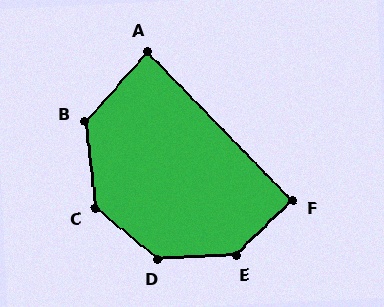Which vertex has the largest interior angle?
E, at approximately 138 degrees.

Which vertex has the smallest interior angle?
A, at approximately 86 degrees.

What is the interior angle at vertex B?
Approximately 132 degrees (obtuse).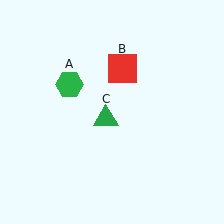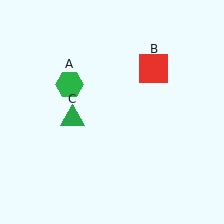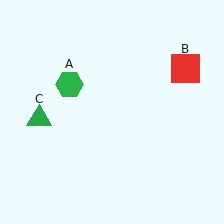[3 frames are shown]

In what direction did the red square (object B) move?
The red square (object B) moved right.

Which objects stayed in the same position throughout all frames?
Green hexagon (object A) remained stationary.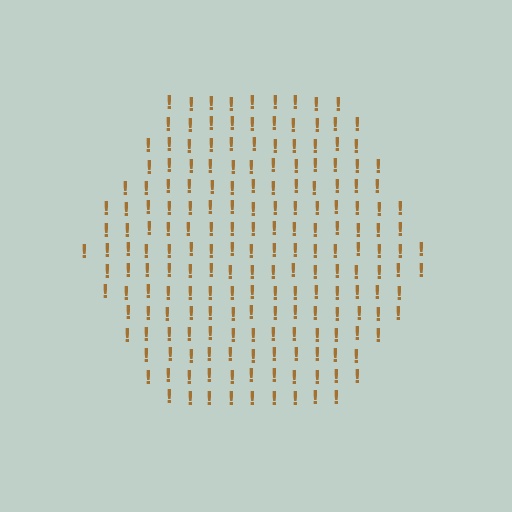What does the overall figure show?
The overall figure shows a hexagon.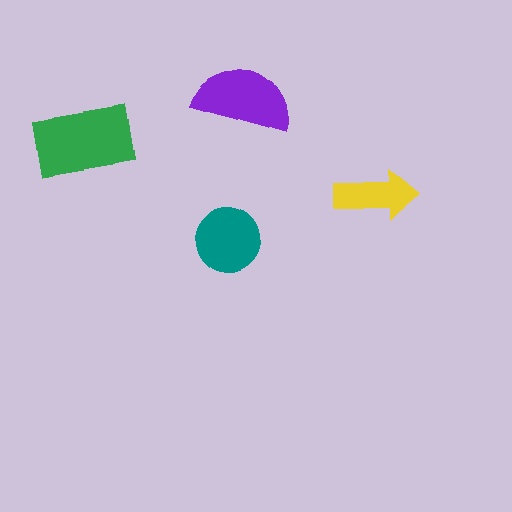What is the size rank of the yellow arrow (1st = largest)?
4th.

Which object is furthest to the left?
The green rectangle is leftmost.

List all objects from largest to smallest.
The green rectangle, the purple semicircle, the teal circle, the yellow arrow.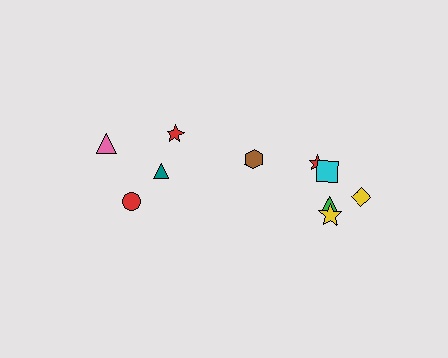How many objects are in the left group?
There are 4 objects.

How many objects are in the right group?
There are 6 objects.